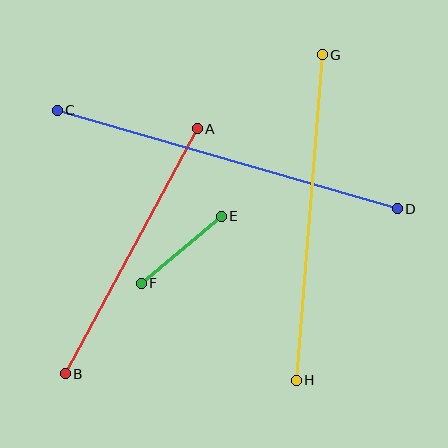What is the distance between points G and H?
The distance is approximately 327 pixels.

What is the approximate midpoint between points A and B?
The midpoint is at approximately (131, 251) pixels.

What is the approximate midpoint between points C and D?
The midpoint is at approximately (227, 160) pixels.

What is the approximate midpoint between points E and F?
The midpoint is at approximately (181, 250) pixels.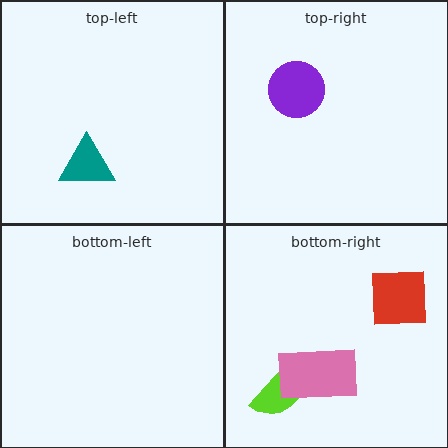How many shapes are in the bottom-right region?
3.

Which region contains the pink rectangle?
The bottom-right region.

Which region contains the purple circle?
The top-right region.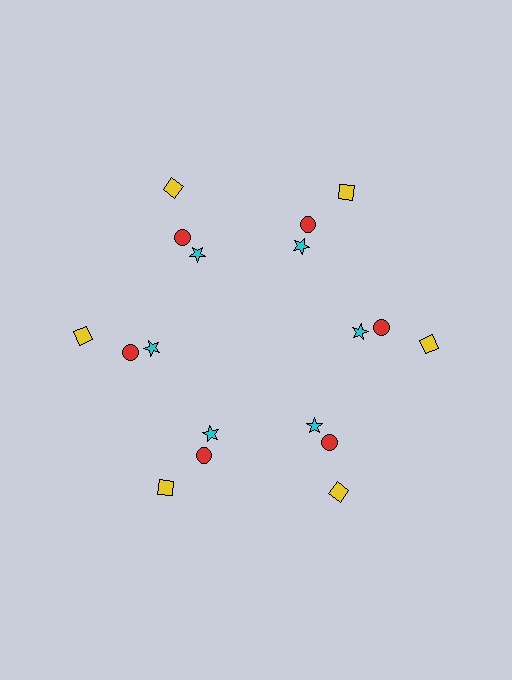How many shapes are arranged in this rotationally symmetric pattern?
There are 18 shapes, arranged in 6 groups of 3.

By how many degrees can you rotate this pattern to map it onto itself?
The pattern maps onto itself every 60 degrees of rotation.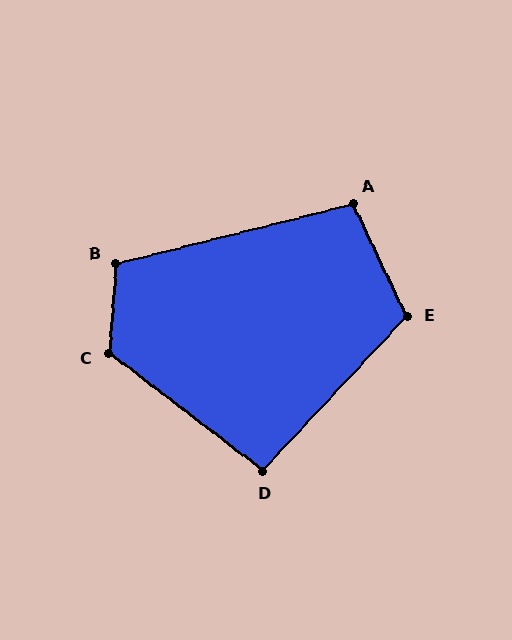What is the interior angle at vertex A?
Approximately 102 degrees (obtuse).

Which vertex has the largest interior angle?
C, at approximately 123 degrees.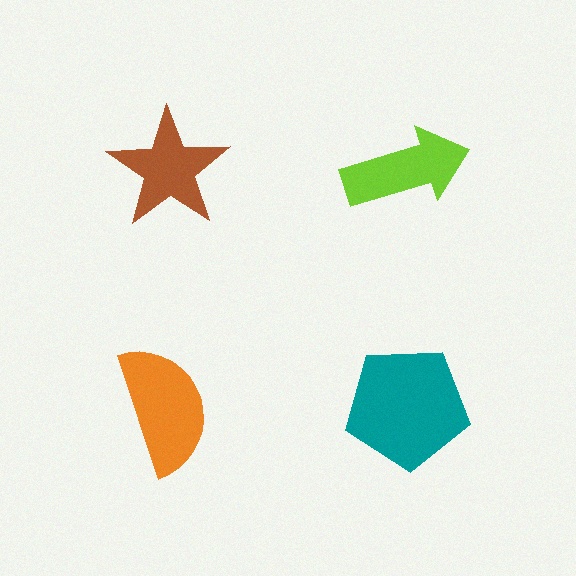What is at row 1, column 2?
A lime arrow.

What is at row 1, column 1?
A brown star.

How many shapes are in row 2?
2 shapes.